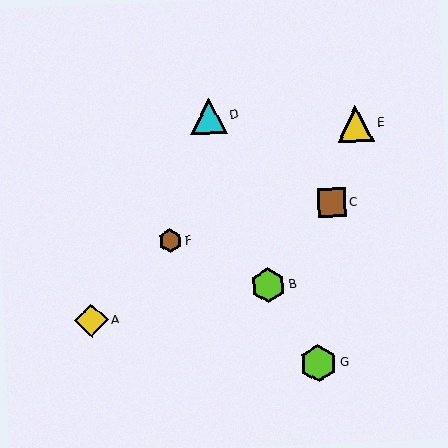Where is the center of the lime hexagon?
The center of the lime hexagon is at (268, 285).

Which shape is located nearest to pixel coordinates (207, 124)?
The cyan triangle (labeled D) at (209, 116) is nearest to that location.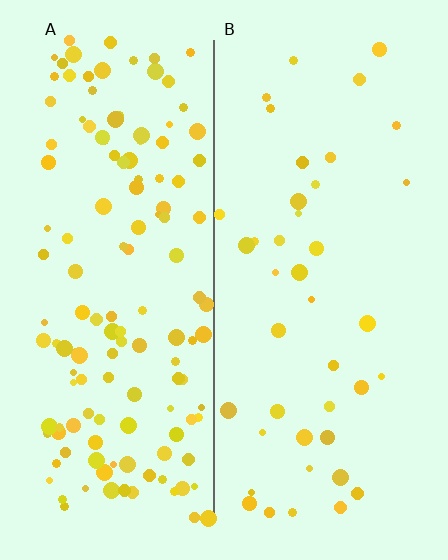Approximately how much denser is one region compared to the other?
Approximately 3.3× — region A over region B.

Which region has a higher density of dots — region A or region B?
A (the left).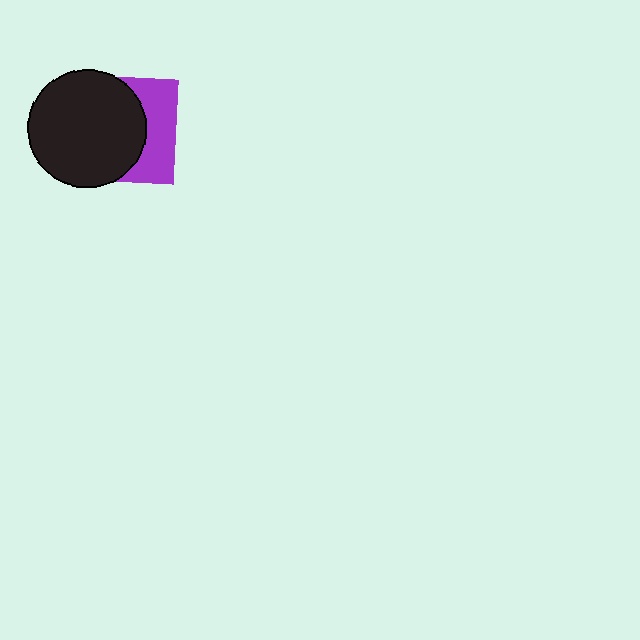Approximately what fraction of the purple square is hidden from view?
Roughly 63% of the purple square is hidden behind the black circle.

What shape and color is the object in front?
The object in front is a black circle.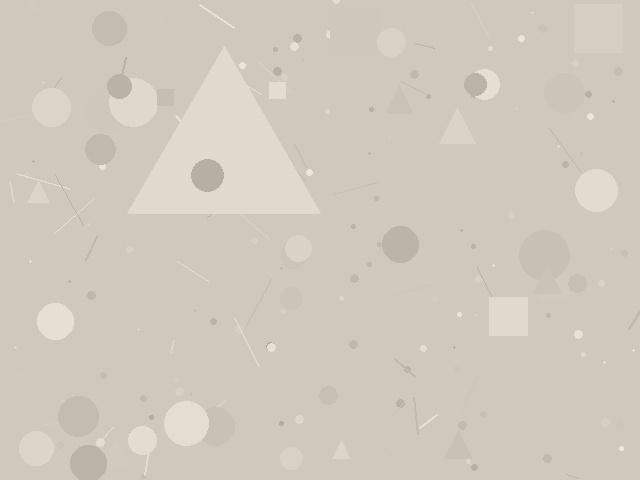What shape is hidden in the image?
A triangle is hidden in the image.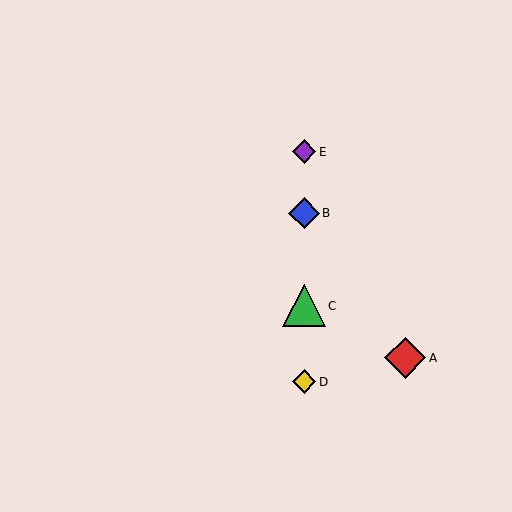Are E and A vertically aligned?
No, E is at x≈304 and A is at x≈405.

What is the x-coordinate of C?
Object C is at x≈304.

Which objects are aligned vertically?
Objects B, C, D, E are aligned vertically.